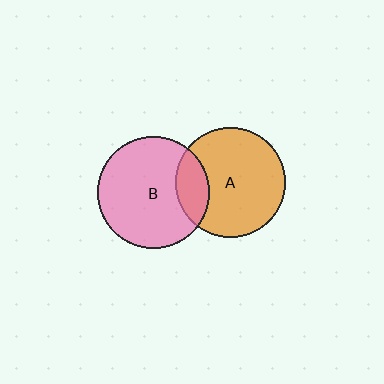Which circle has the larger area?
Circle B (pink).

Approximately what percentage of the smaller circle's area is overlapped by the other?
Approximately 20%.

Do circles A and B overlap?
Yes.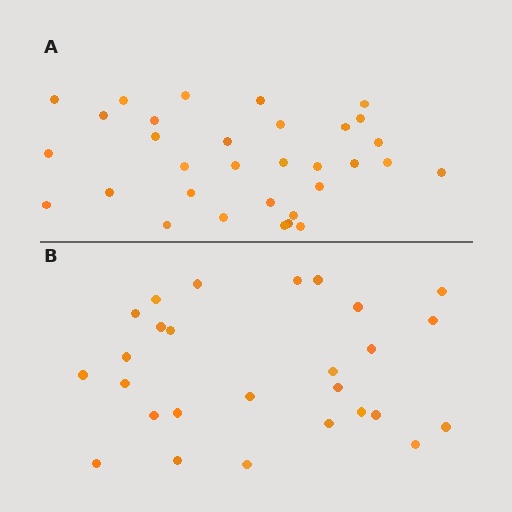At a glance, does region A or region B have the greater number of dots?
Region A (the top region) has more dots.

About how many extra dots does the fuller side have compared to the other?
Region A has about 5 more dots than region B.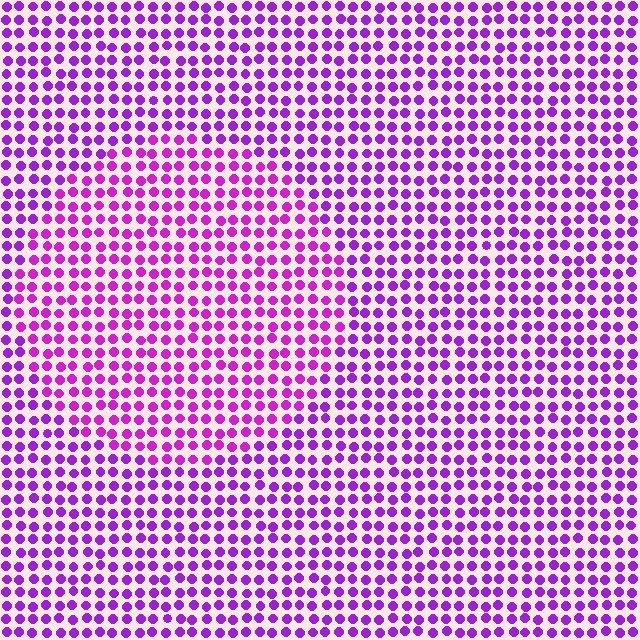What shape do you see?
I see a circle.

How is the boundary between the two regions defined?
The boundary is defined purely by a slight shift in hue (about 20 degrees). Spacing, size, and orientation are identical on both sides.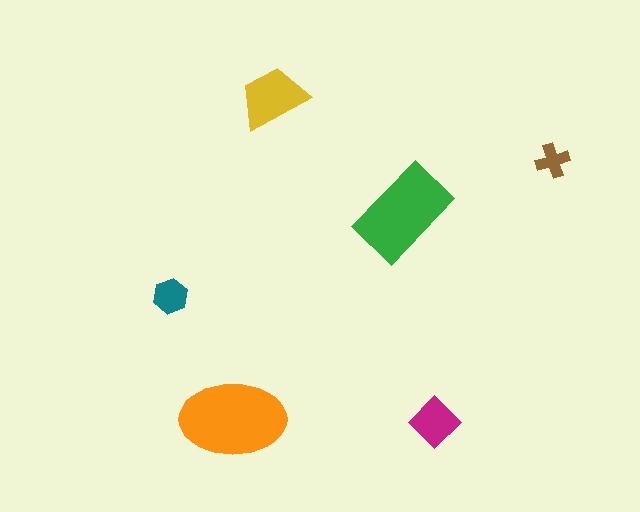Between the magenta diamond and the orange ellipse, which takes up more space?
The orange ellipse.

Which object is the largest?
The orange ellipse.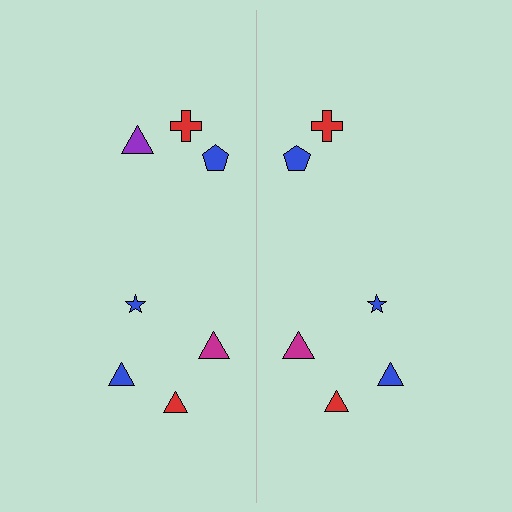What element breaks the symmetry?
A purple triangle is missing from the right side.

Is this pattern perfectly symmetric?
No, the pattern is not perfectly symmetric. A purple triangle is missing from the right side.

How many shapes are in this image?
There are 13 shapes in this image.